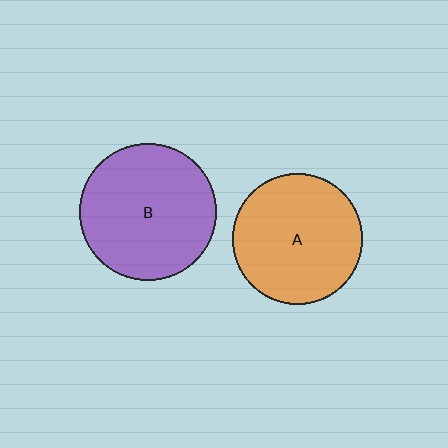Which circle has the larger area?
Circle B (purple).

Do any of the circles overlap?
No, none of the circles overlap.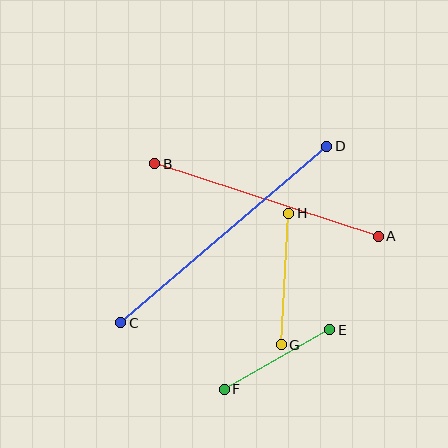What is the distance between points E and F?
The distance is approximately 121 pixels.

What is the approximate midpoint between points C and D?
The midpoint is at approximately (224, 234) pixels.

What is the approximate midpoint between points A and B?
The midpoint is at approximately (266, 200) pixels.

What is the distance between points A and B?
The distance is approximately 235 pixels.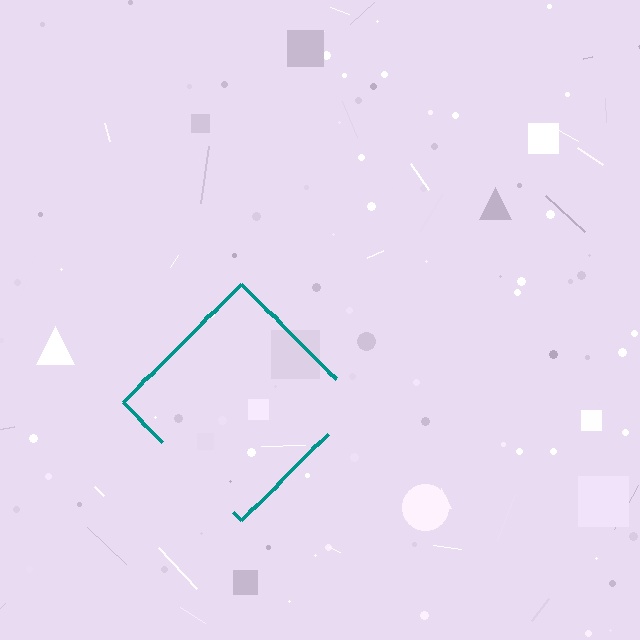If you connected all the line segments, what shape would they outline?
They would outline a diamond.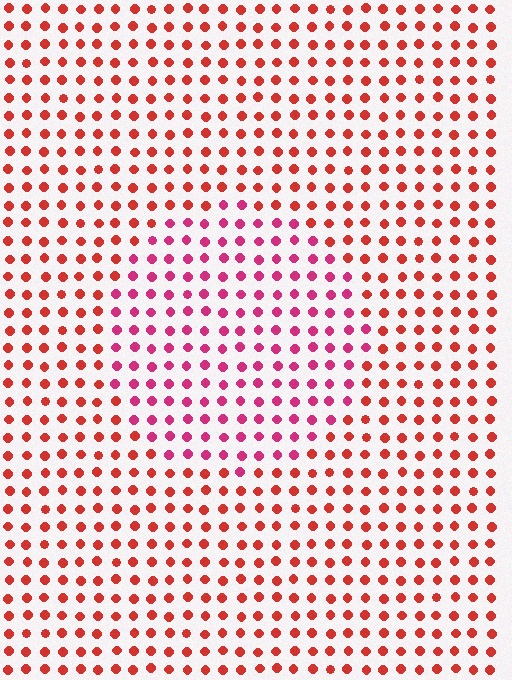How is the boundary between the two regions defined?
The boundary is defined purely by a slight shift in hue (about 32 degrees). Spacing, size, and orientation are identical on both sides.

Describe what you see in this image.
The image is filled with small red elements in a uniform arrangement. A circle-shaped region is visible where the elements are tinted to a slightly different hue, forming a subtle color boundary.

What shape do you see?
I see a circle.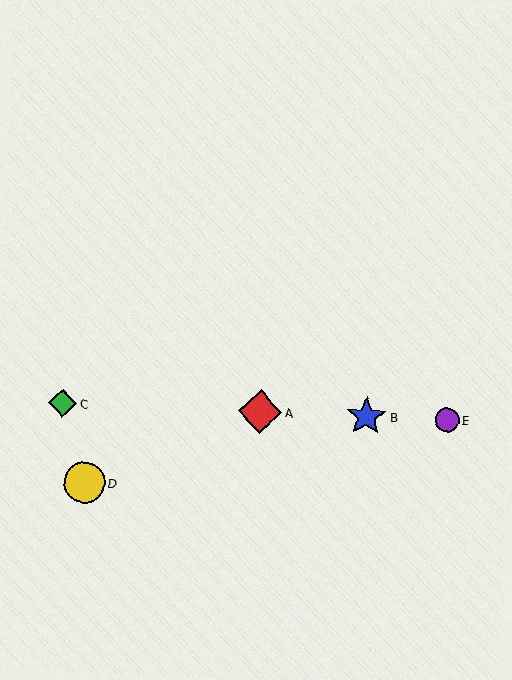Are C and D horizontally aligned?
No, C is at y≈403 and D is at y≈483.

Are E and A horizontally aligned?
Yes, both are at y≈420.